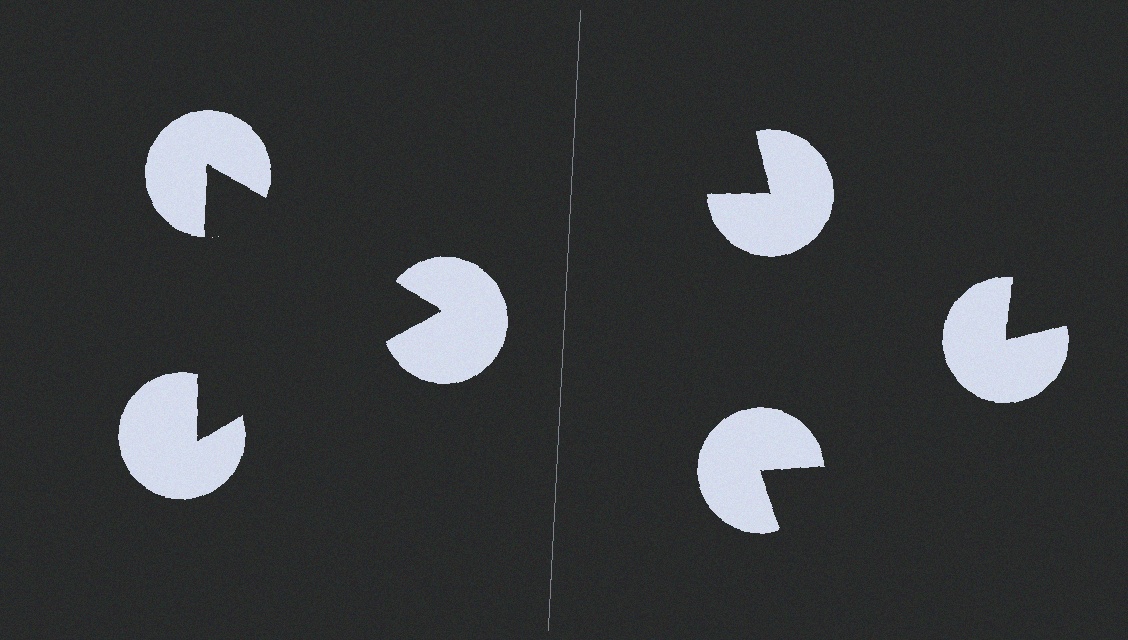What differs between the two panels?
The pac-man discs are positioned identically on both sides; only the wedge orientations differ. On the left they align to a triangle; on the right they are misaligned.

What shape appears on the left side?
An illusory triangle.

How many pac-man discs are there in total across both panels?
6 — 3 on each side.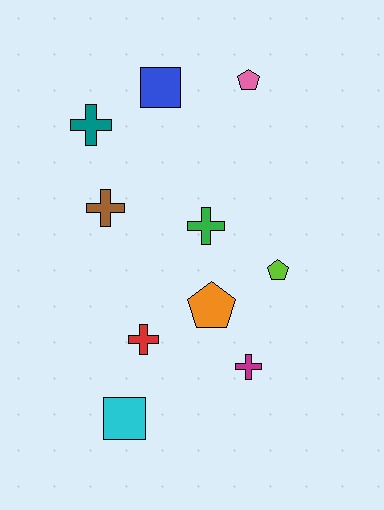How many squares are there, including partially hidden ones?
There are 2 squares.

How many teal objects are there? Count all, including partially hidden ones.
There is 1 teal object.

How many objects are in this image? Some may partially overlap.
There are 10 objects.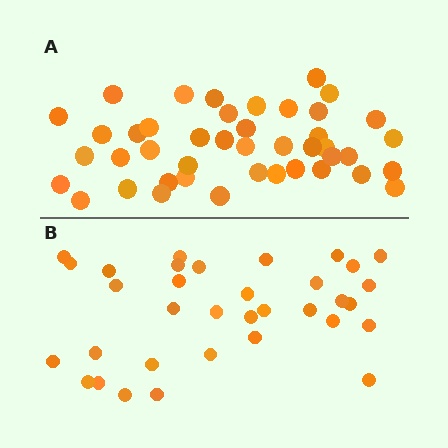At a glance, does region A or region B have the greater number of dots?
Region A (the top region) has more dots.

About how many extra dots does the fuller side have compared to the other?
Region A has roughly 8 or so more dots than region B.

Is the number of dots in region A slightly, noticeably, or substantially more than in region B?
Region A has noticeably more, but not dramatically so. The ratio is roughly 1.3 to 1.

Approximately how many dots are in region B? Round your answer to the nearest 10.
About 30 dots. (The exact count is 34, which rounds to 30.)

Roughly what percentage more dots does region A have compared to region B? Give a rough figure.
About 25% more.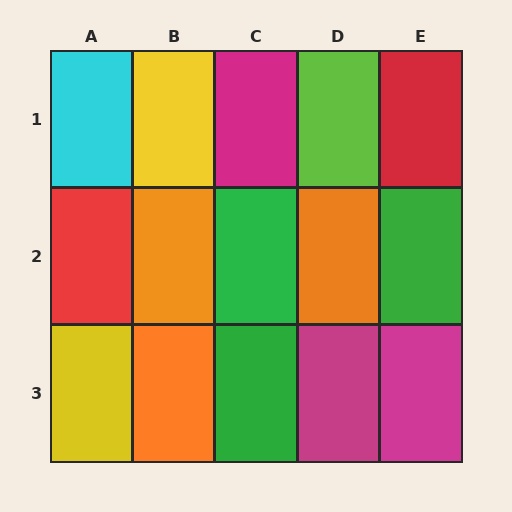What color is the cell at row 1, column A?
Cyan.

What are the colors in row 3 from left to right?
Yellow, orange, green, magenta, magenta.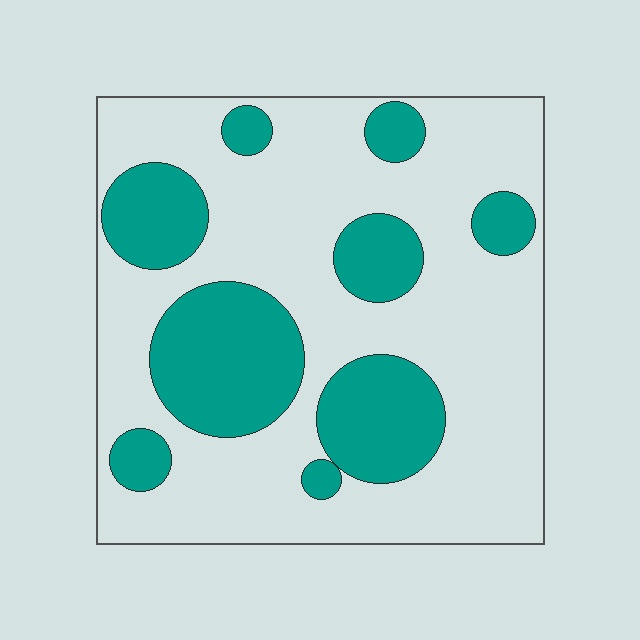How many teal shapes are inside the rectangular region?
9.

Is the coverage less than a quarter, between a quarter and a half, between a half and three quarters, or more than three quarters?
Between a quarter and a half.